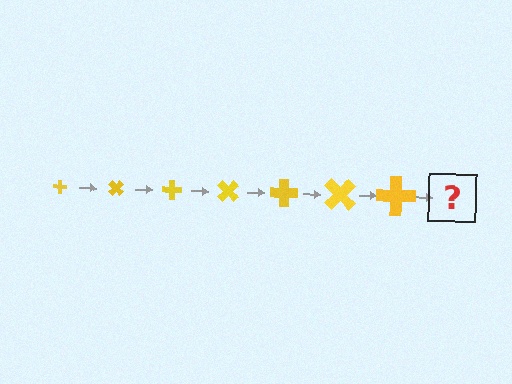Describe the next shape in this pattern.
It should be a cross, larger than the previous one and rotated 315 degrees from the start.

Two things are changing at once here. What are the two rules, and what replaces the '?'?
The two rules are that the cross grows larger each step and it rotates 45 degrees each step. The '?' should be a cross, larger than the previous one and rotated 315 degrees from the start.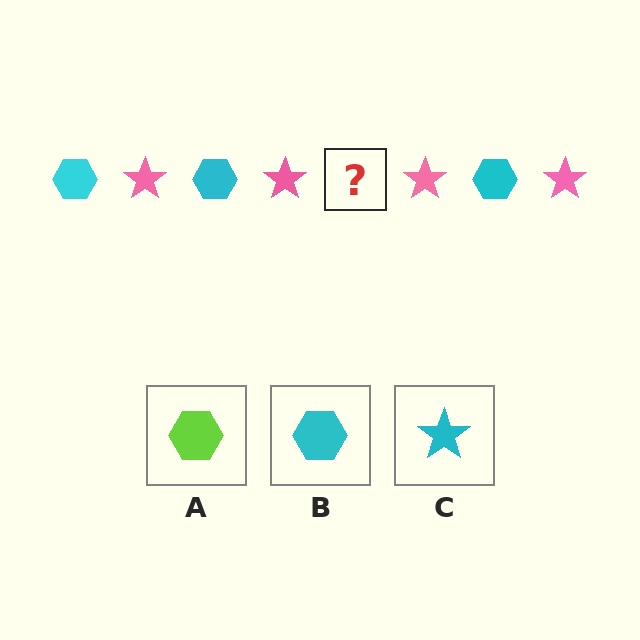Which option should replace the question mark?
Option B.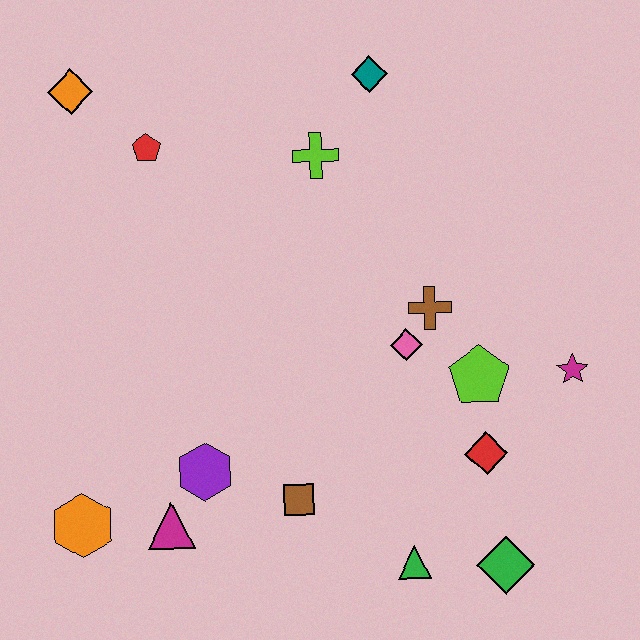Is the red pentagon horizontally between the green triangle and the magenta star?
No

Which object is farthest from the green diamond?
The orange diamond is farthest from the green diamond.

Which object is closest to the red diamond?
The lime pentagon is closest to the red diamond.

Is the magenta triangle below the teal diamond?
Yes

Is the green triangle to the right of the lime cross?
Yes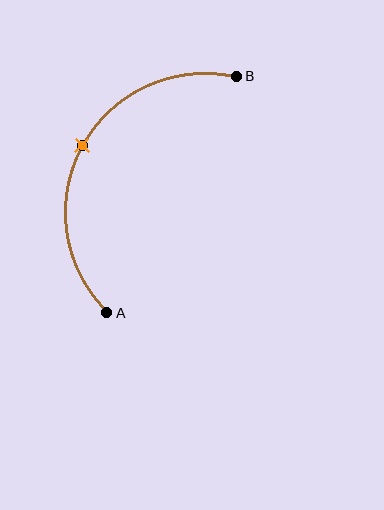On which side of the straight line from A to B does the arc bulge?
The arc bulges to the left of the straight line connecting A and B.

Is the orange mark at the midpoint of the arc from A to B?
Yes. The orange mark lies on the arc at equal arc-length from both A and B — it is the arc midpoint.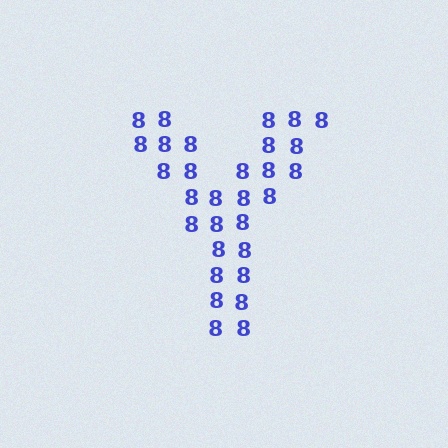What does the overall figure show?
The overall figure shows the letter Y.